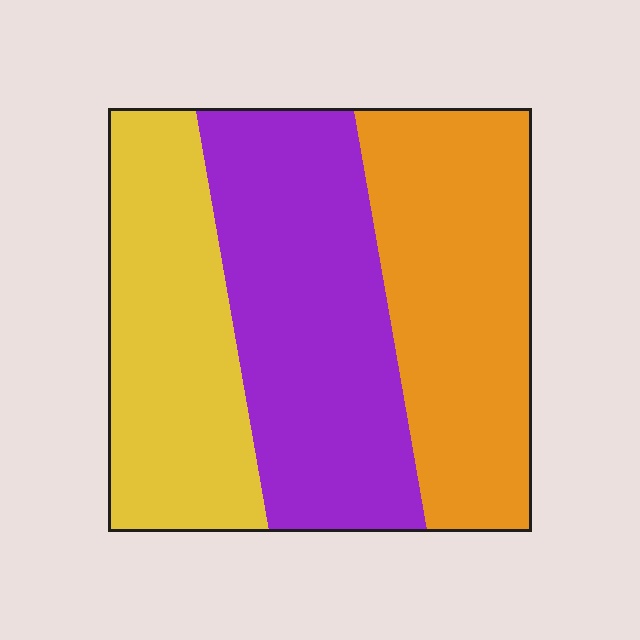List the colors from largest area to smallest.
From largest to smallest: purple, orange, yellow.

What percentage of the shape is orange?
Orange covers 33% of the shape.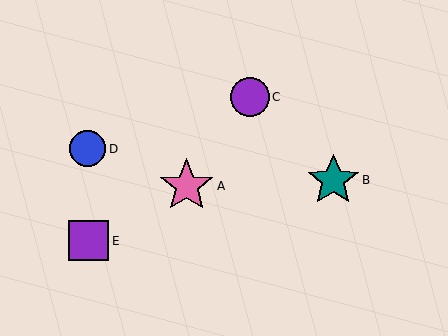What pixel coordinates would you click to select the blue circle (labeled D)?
Click at (87, 149) to select the blue circle D.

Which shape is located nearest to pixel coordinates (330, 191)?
The teal star (labeled B) at (333, 180) is nearest to that location.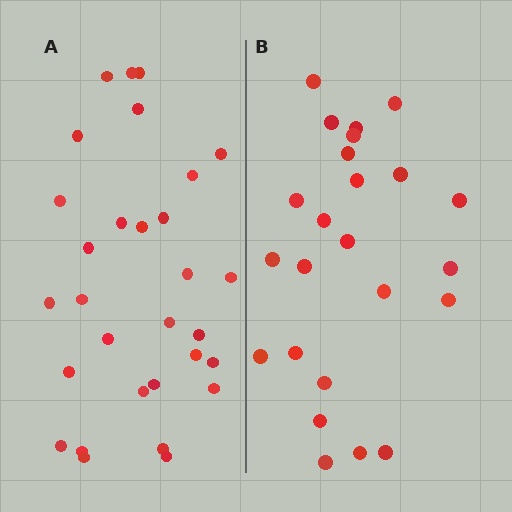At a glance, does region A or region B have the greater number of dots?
Region A (the left region) has more dots.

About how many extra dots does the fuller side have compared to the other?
Region A has about 6 more dots than region B.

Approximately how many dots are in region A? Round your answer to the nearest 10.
About 30 dots.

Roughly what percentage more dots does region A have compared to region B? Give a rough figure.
About 25% more.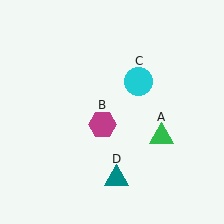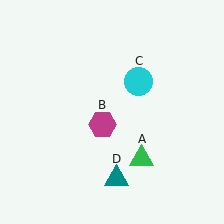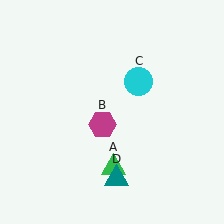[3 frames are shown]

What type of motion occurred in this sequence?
The green triangle (object A) rotated clockwise around the center of the scene.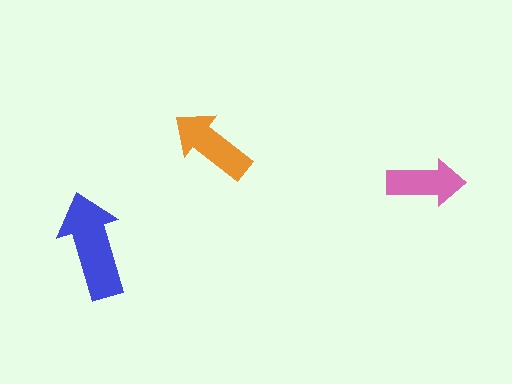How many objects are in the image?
There are 3 objects in the image.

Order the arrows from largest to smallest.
the blue one, the orange one, the pink one.